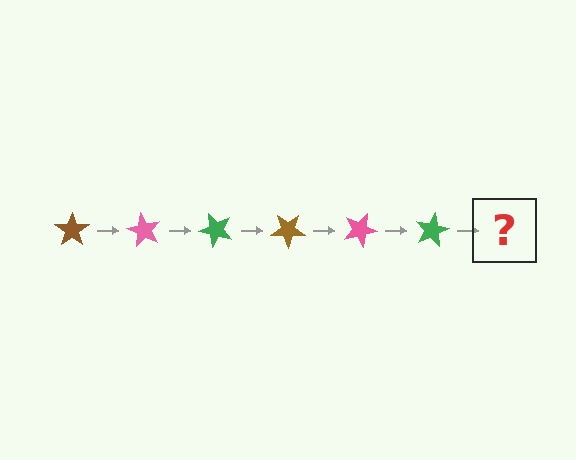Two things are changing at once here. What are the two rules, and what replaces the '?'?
The two rules are that it rotates 60 degrees each step and the color cycles through brown, pink, and green. The '?' should be a brown star, rotated 360 degrees from the start.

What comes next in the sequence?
The next element should be a brown star, rotated 360 degrees from the start.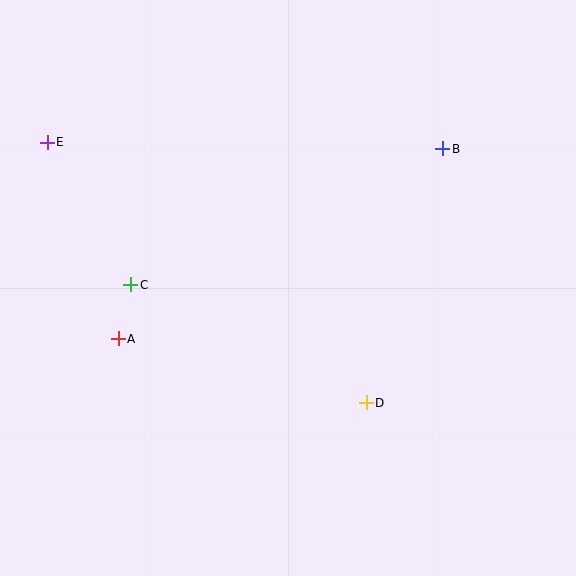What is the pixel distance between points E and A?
The distance between E and A is 209 pixels.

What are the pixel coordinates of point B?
Point B is at (443, 149).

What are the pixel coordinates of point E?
Point E is at (47, 142).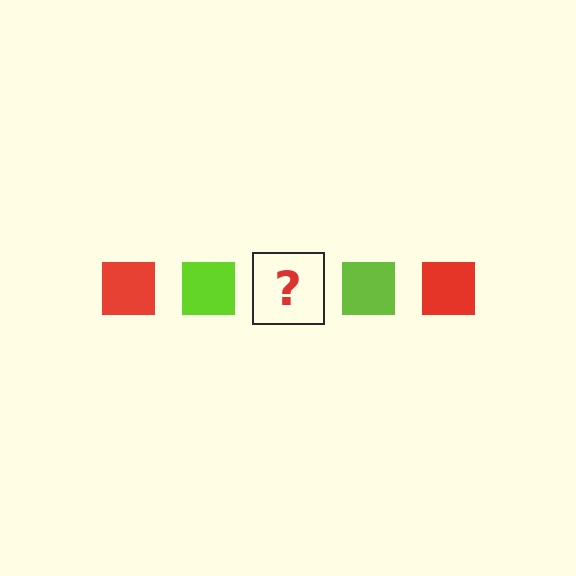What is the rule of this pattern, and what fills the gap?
The rule is that the pattern cycles through red, lime squares. The gap should be filled with a red square.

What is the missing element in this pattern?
The missing element is a red square.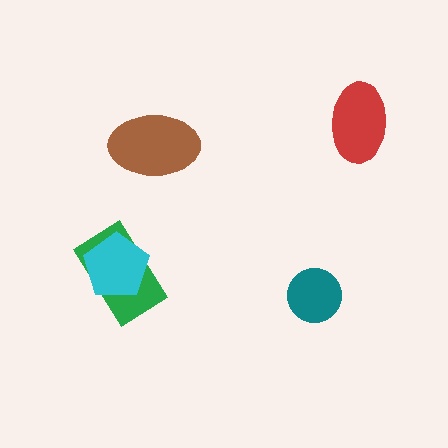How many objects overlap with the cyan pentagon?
1 object overlaps with the cyan pentagon.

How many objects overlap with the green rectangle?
1 object overlaps with the green rectangle.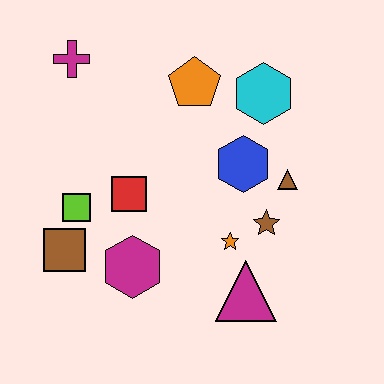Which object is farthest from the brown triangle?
The magenta cross is farthest from the brown triangle.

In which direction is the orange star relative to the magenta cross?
The orange star is below the magenta cross.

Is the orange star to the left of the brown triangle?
Yes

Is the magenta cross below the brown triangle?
No